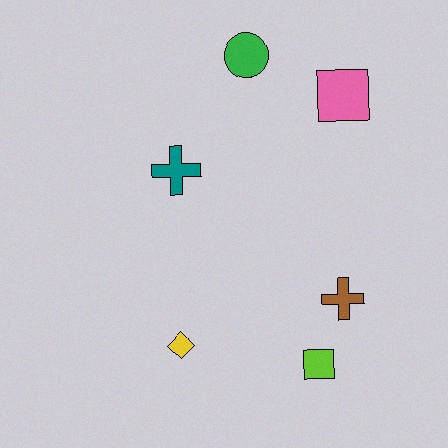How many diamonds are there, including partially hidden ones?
There is 1 diamond.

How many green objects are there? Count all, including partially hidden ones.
There is 1 green object.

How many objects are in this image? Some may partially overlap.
There are 6 objects.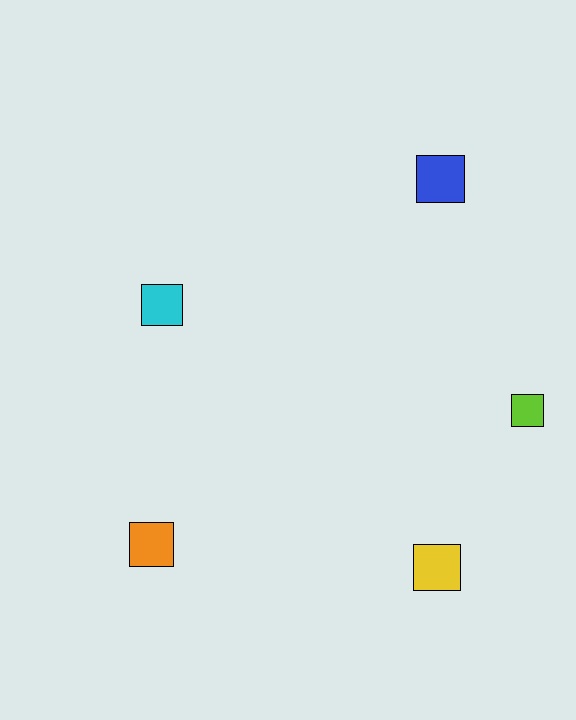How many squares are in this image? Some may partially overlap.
There are 5 squares.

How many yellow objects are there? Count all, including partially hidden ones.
There is 1 yellow object.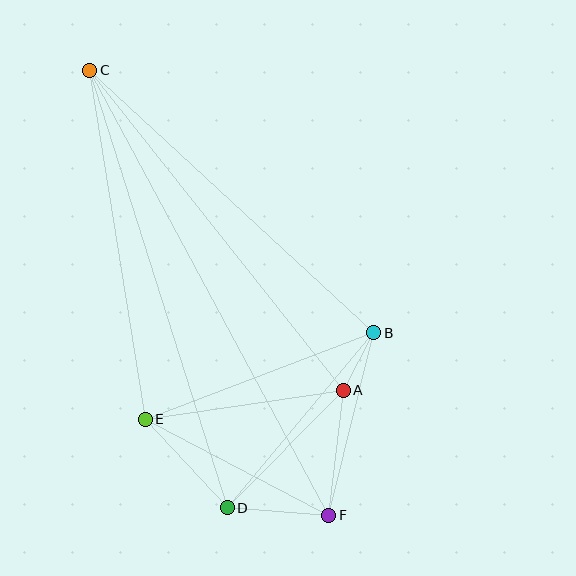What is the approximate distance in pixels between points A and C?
The distance between A and C is approximately 408 pixels.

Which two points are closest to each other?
Points A and B are closest to each other.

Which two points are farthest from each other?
Points C and F are farthest from each other.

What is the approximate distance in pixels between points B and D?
The distance between B and D is approximately 228 pixels.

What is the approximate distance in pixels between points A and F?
The distance between A and F is approximately 125 pixels.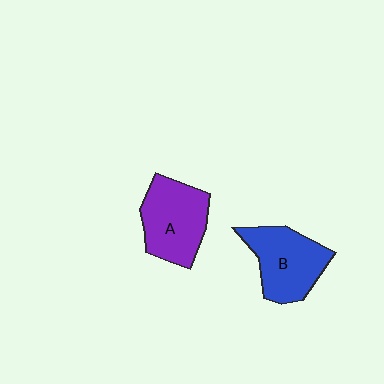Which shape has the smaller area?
Shape B (blue).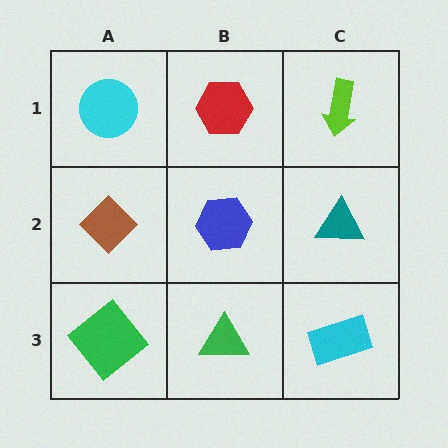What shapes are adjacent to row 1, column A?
A brown diamond (row 2, column A), a red hexagon (row 1, column B).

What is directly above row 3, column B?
A blue hexagon.